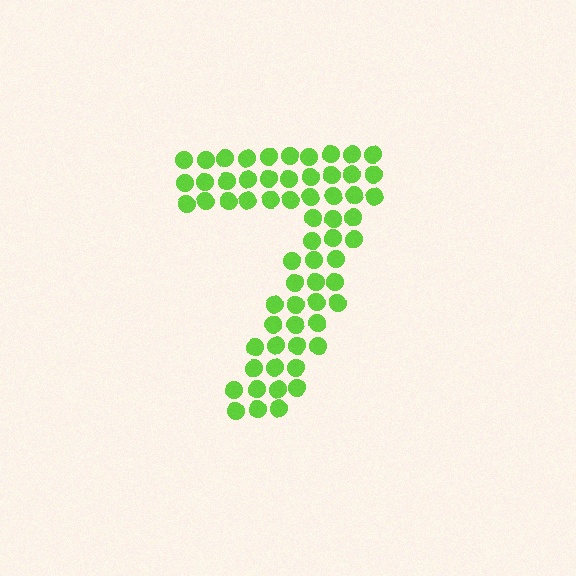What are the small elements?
The small elements are circles.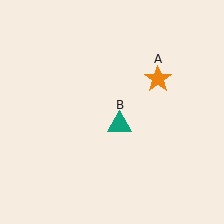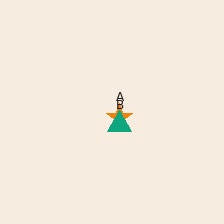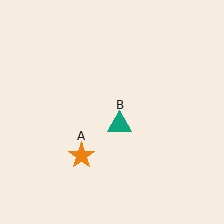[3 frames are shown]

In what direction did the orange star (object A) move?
The orange star (object A) moved down and to the left.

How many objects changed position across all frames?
1 object changed position: orange star (object A).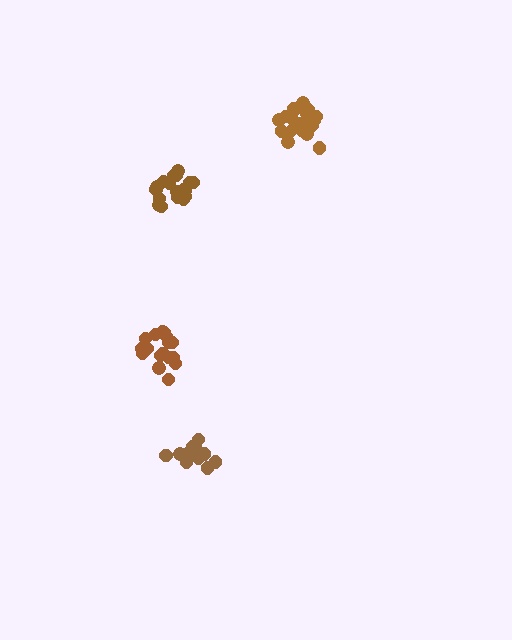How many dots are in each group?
Group 1: 15 dots, Group 2: 19 dots, Group 3: 18 dots, Group 4: 20 dots (72 total).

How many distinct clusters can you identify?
There are 4 distinct clusters.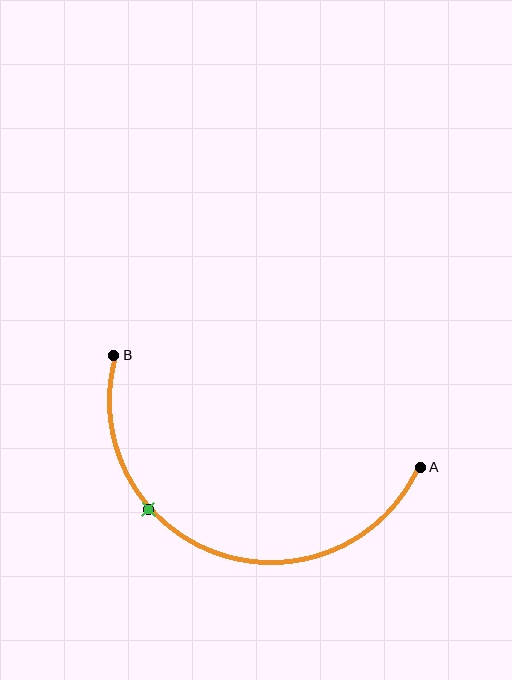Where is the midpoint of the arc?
The arc midpoint is the point on the curve farthest from the straight line joining A and B. It sits below that line.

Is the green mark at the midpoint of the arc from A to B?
No. The green mark lies on the arc but is closer to endpoint B. The arc midpoint would be at the point on the curve equidistant along the arc from both A and B.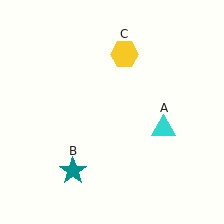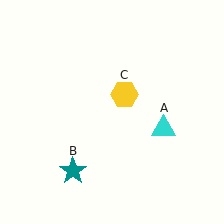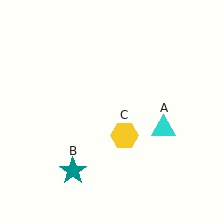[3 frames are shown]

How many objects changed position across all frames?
1 object changed position: yellow hexagon (object C).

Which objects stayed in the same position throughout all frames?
Cyan triangle (object A) and teal star (object B) remained stationary.